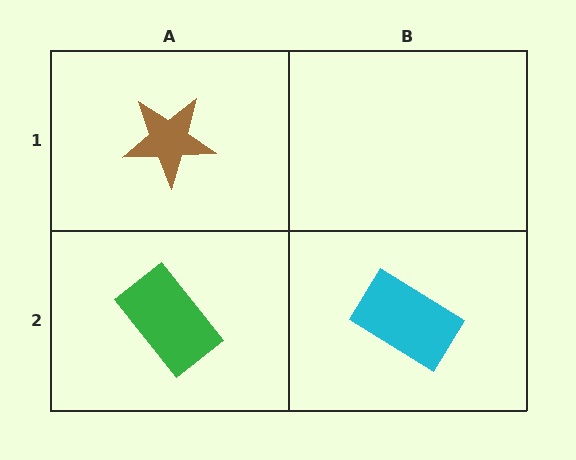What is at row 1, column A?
A brown star.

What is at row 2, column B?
A cyan rectangle.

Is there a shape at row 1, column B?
No, that cell is empty.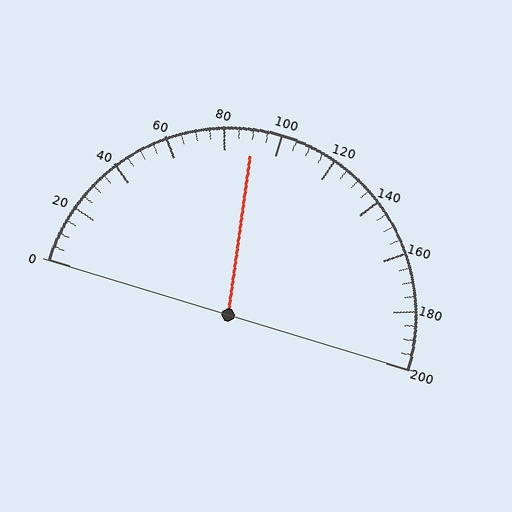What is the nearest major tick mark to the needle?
The nearest major tick mark is 80.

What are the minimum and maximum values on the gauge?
The gauge ranges from 0 to 200.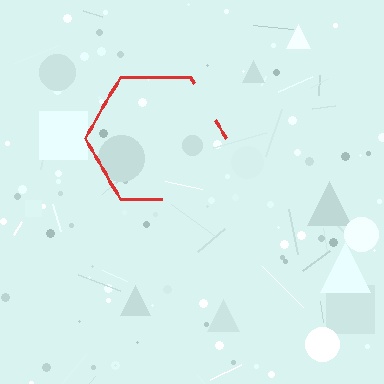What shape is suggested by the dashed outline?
The dashed outline suggests a hexagon.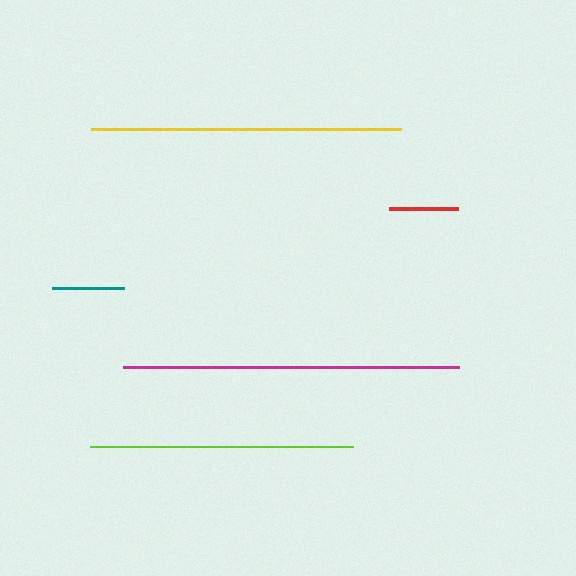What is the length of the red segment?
The red segment is approximately 69 pixels long.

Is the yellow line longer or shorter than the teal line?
The yellow line is longer than the teal line.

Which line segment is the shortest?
The red line is the shortest at approximately 69 pixels.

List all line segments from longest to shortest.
From longest to shortest: magenta, yellow, lime, teal, red.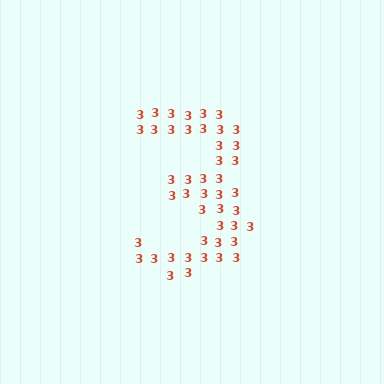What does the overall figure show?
The overall figure shows the digit 3.